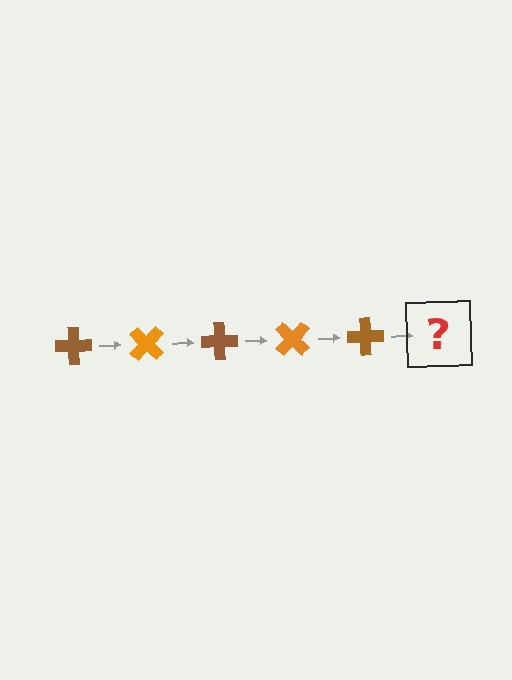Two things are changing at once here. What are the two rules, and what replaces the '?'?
The two rules are that it rotates 45 degrees each step and the color cycles through brown and orange. The '?' should be an orange cross, rotated 225 degrees from the start.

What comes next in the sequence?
The next element should be an orange cross, rotated 225 degrees from the start.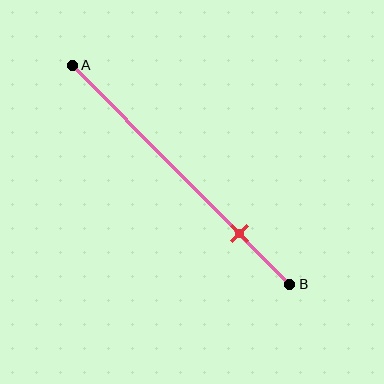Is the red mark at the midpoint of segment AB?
No, the mark is at about 75% from A, not at the 50% midpoint.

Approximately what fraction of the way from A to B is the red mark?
The red mark is approximately 75% of the way from A to B.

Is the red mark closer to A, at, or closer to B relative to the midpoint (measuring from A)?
The red mark is closer to point B than the midpoint of segment AB.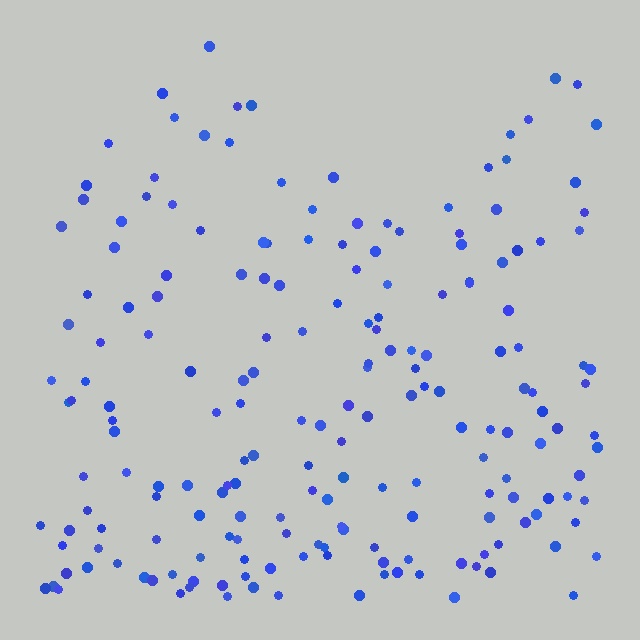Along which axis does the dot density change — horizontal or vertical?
Vertical.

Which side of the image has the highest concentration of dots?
The bottom.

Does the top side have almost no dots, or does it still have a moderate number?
Still a moderate number, just noticeably fewer than the bottom.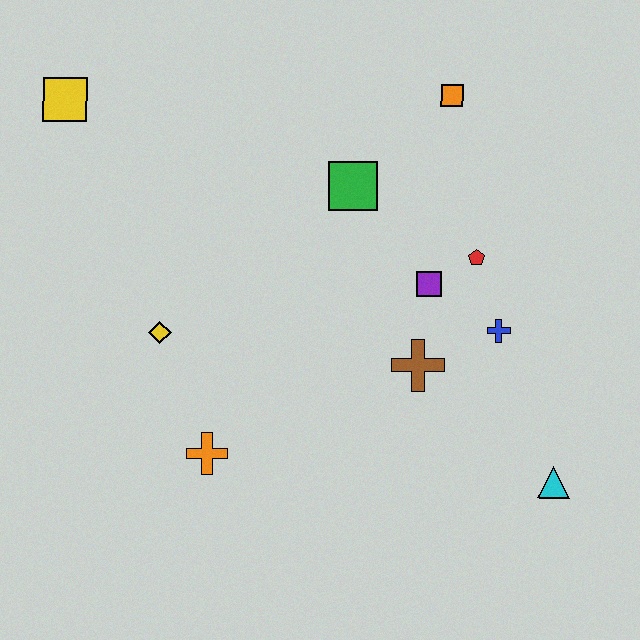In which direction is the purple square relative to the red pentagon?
The purple square is to the left of the red pentagon.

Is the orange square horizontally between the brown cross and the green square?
No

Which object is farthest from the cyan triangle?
The yellow square is farthest from the cyan triangle.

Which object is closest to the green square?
The purple square is closest to the green square.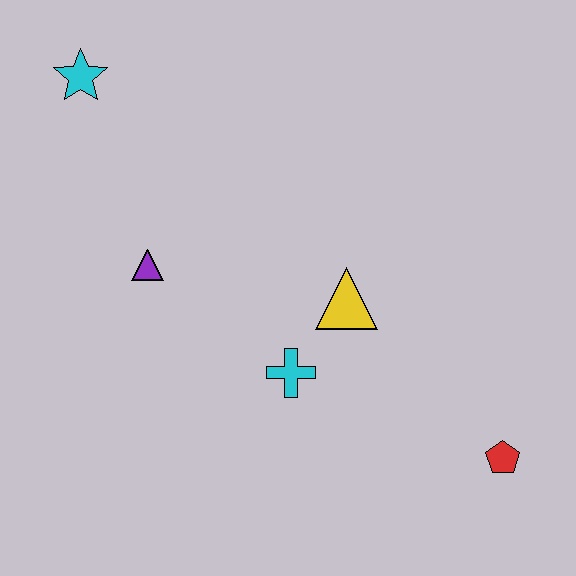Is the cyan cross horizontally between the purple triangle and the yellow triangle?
Yes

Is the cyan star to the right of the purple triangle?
No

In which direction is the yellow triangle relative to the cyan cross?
The yellow triangle is above the cyan cross.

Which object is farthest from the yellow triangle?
The cyan star is farthest from the yellow triangle.